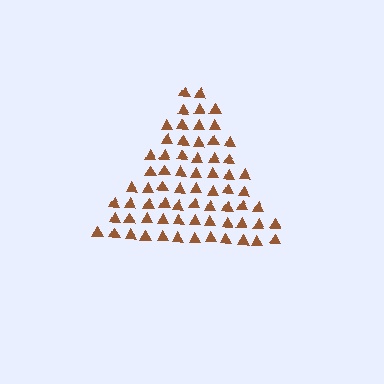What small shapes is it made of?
It is made of small triangles.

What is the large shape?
The large shape is a triangle.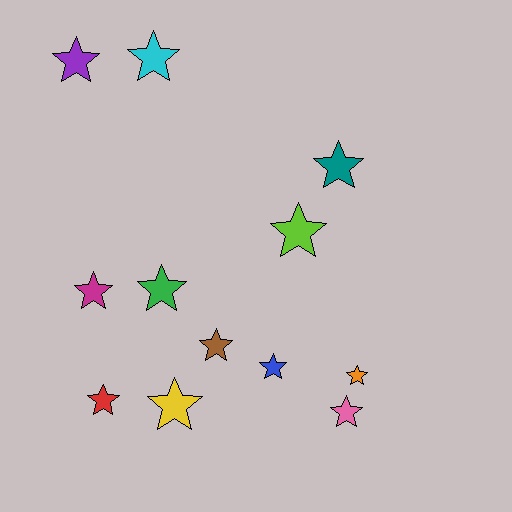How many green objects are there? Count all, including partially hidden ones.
There is 1 green object.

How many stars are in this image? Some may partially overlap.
There are 12 stars.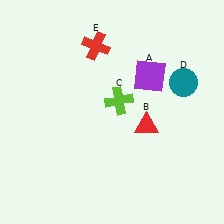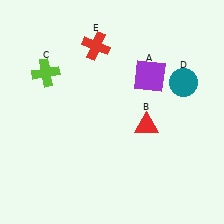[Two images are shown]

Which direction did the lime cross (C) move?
The lime cross (C) moved left.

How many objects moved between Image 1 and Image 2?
1 object moved between the two images.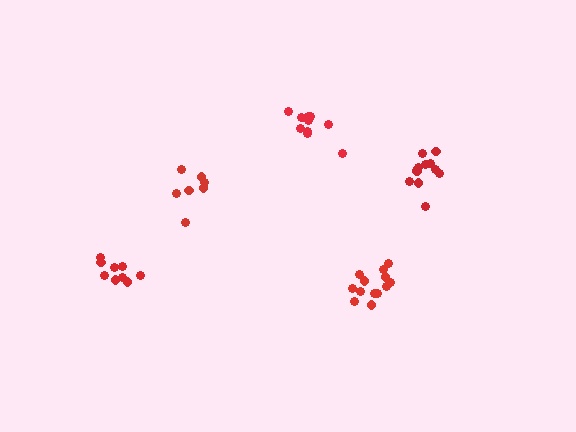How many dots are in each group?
Group 1: 9 dots, Group 2: 12 dots, Group 3: 13 dots, Group 4: 7 dots, Group 5: 11 dots (52 total).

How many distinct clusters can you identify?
There are 5 distinct clusters.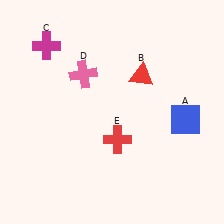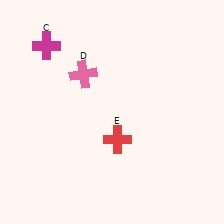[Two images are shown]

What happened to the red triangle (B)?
The red triangle (B) was removed in Image 2. It was in the top-right area of Image 1.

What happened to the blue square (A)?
The blue square (A) was removed in Image 2. It was in the bottom-right area of Image 1.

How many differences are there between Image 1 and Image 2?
There are 2 differences between the two images.